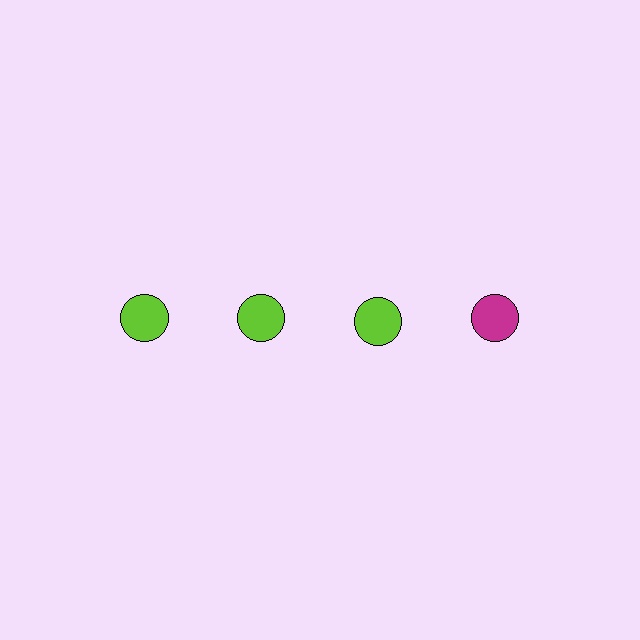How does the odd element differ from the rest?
It has a different color: magenta instead of lime.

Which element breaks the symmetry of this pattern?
The magenta circle in the top row, second from right column breaks the symmetry. All other shapes are lime circles.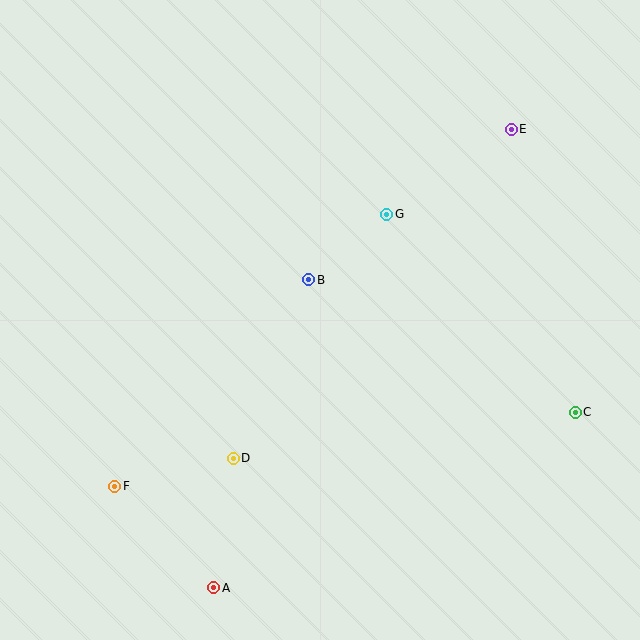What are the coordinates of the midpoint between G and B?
The midpoint between G and B is at (348, 247).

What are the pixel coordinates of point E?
Point E is at (511, 129).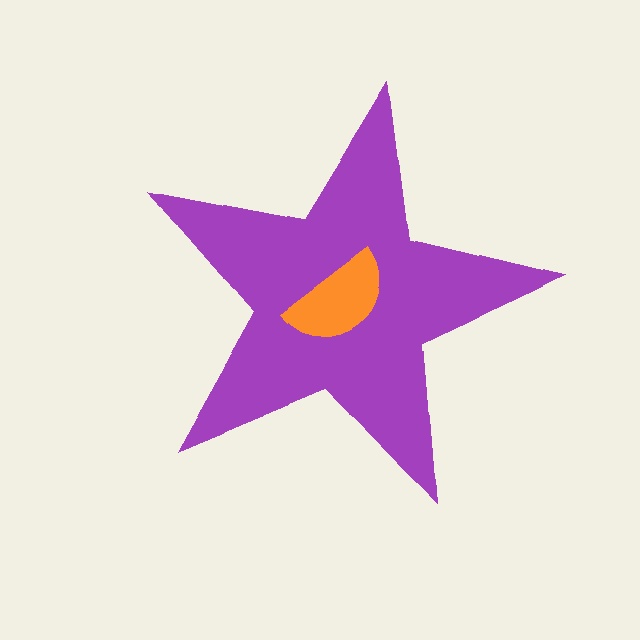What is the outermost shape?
The purple star.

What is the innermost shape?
The orange semicircle.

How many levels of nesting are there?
2.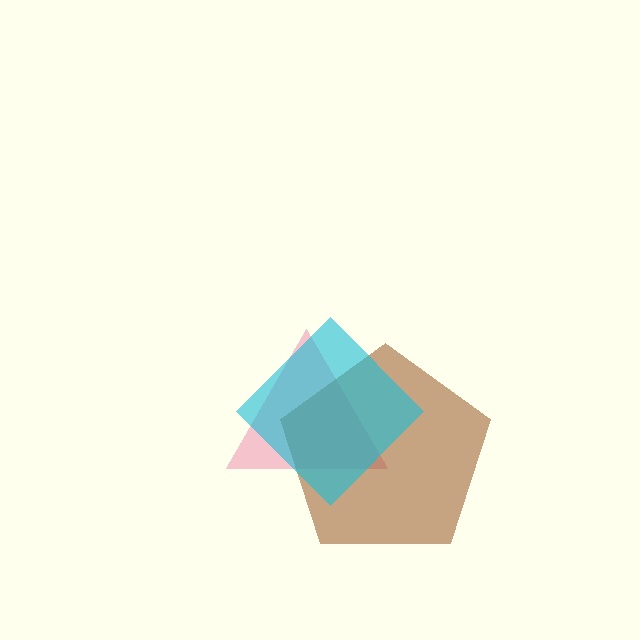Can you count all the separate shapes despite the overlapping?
Yes, there are 3 separate shapes.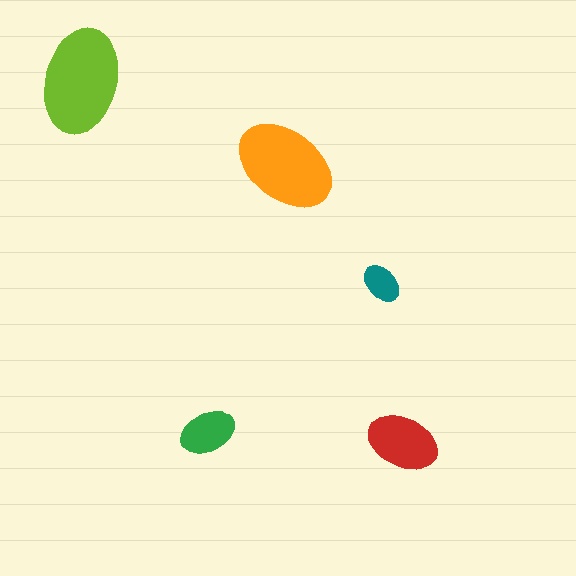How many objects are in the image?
There are 5 objects in the image.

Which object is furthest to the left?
The lime ellipse is leftmost.